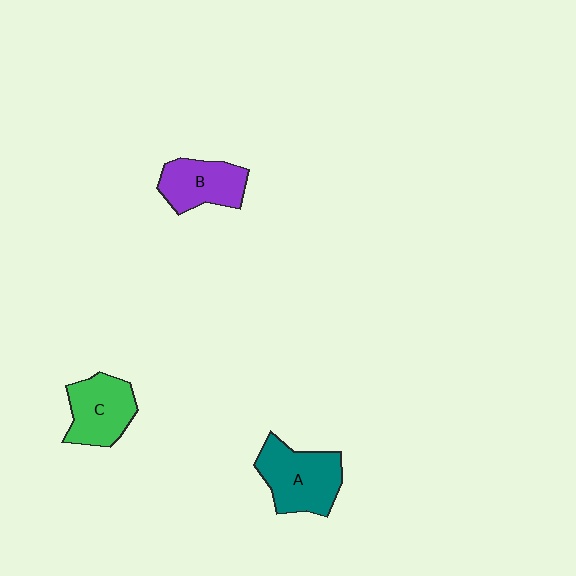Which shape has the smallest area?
Shape B (purple).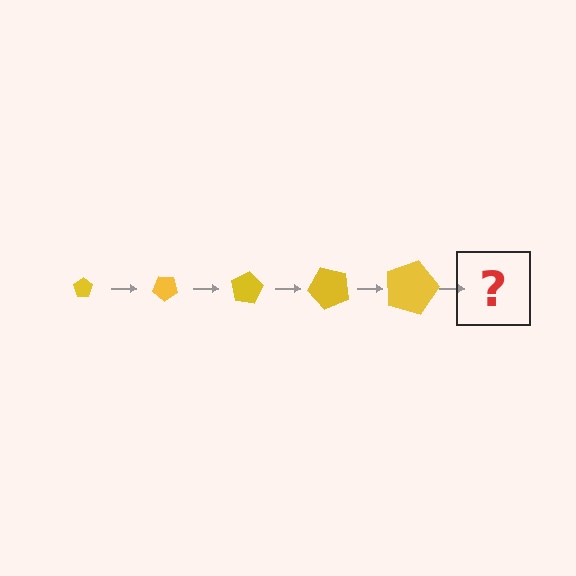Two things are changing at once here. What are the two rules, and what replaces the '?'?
The two rules are that the pentagon grows larger each step and it rotates 40 degrees each step. The '?' should be a pentagon, larger than the previous one and rotated 200 degrees from the start.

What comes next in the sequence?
The next element should be a pentagon, larger than the previous one and rotated 200 degrees from the start.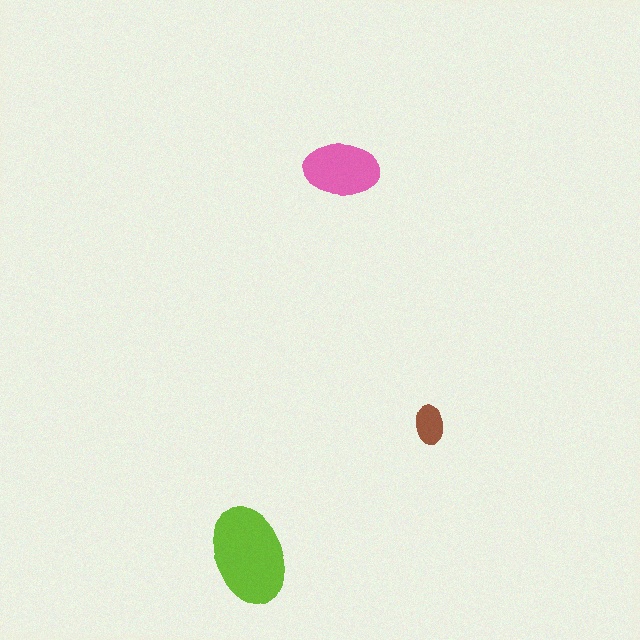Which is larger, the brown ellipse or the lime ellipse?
The lime one.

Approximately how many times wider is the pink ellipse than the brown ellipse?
About 2 times wider.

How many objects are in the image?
There are 3 objects in the image.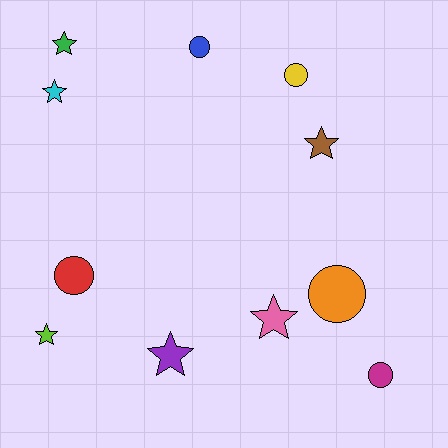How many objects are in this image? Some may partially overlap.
There are 11 objects.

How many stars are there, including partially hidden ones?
There are 6 stars.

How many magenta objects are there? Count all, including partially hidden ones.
There is 1 magenta object.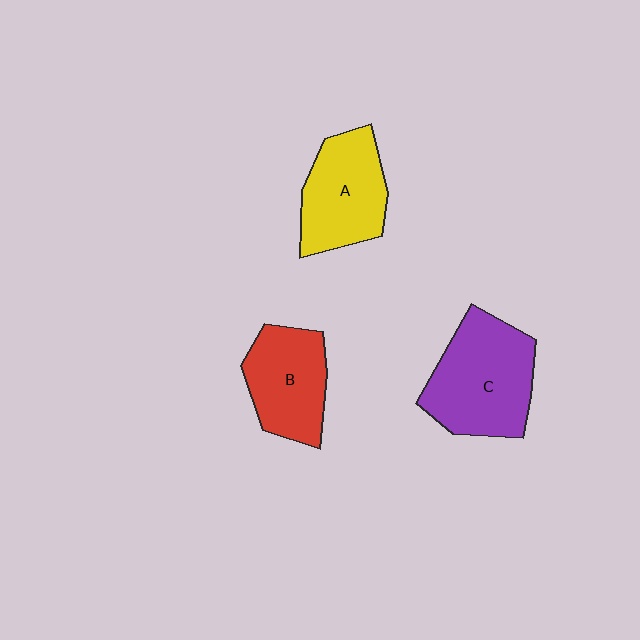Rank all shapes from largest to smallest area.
From largest to smallest: C (purple), A (yellow), B (red).